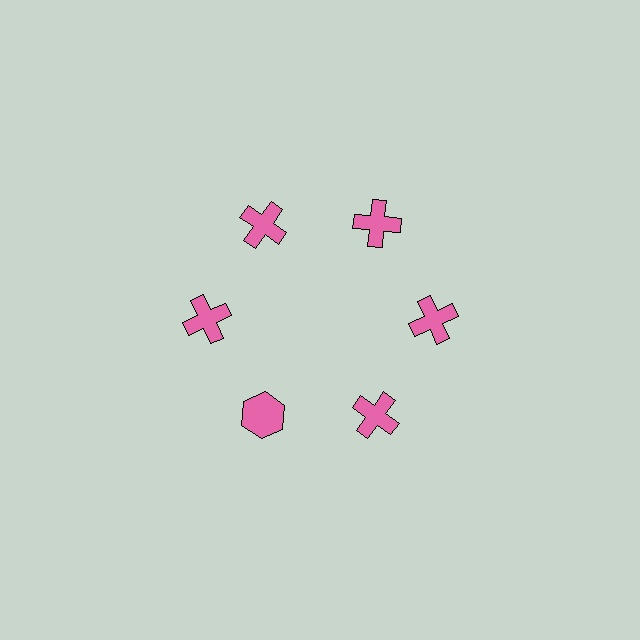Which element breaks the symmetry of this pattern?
The pink hexagon at roughly the 7 o'clock position breaks the symmetry. All other shapes are pink crosses.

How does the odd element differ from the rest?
It has a different shape: hexagon instead of cross.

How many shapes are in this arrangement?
There are 6 shapes arranged in a ring pattern.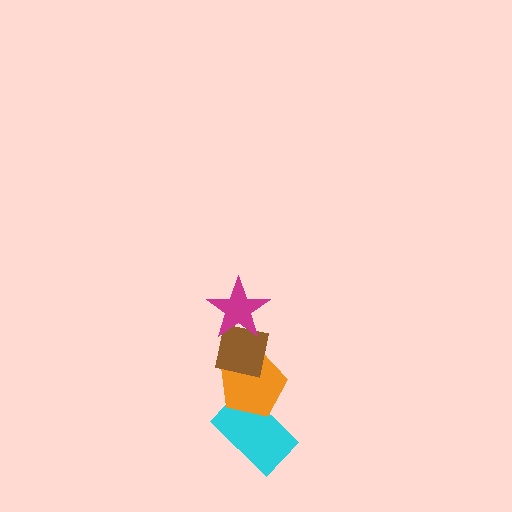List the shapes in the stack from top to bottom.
From top to bottom: the magenta star, the brown square, the orange pentagon, the cyan rectangle.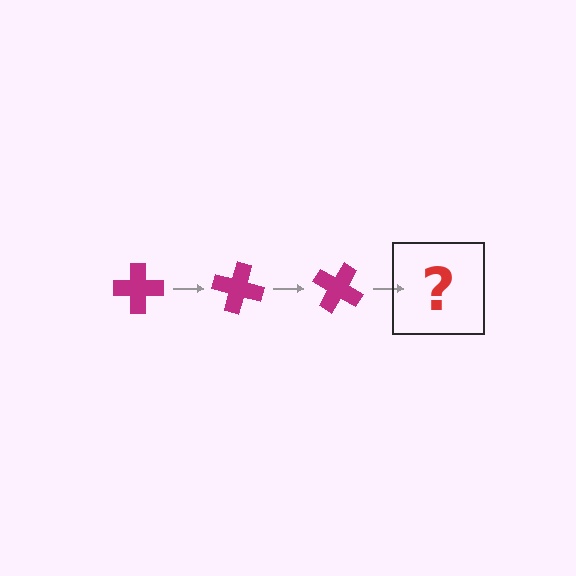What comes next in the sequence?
The next element should be a magenta cross rotated 45 degrees.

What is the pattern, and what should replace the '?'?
The pattern is that the cross rotates 15 degrees each step. The '?' should be a magenta cross rotated 45 degrees.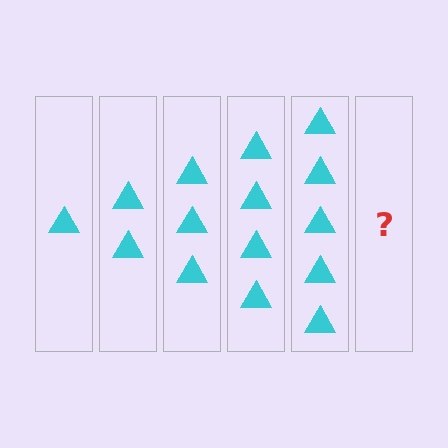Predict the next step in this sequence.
The next step is 6 triangles.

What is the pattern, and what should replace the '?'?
The pattern is that each step adds one more triangle. The '?' should be 6 triangles.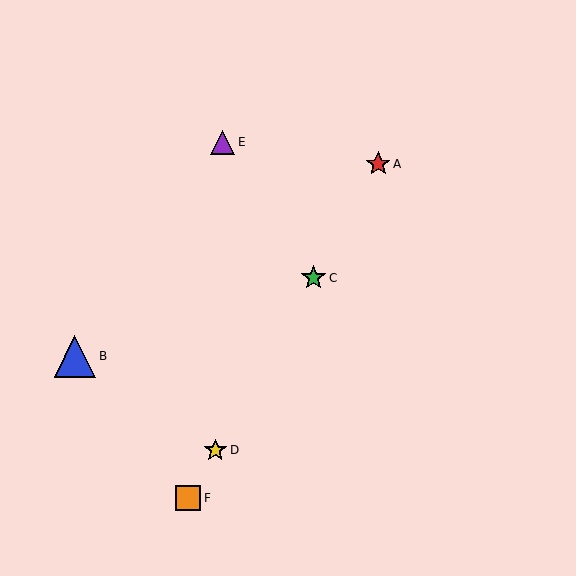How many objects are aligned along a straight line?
4 objects (A, C, D, F) are aligned along a straight line.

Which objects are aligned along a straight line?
Objects A, C, D, F are aligned along a straight line.